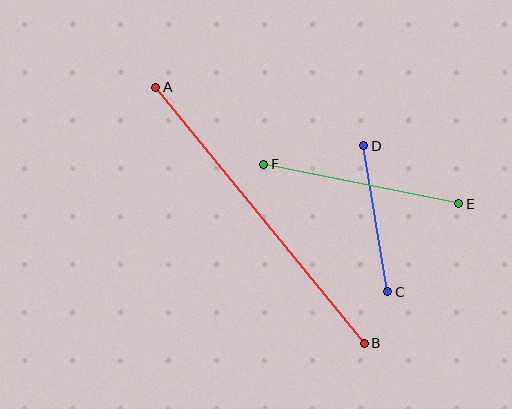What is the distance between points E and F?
The distance is approximately 199 pixels.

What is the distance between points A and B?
The distance is approximately 330 pixels.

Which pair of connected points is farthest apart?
Points A and B are farthest apart.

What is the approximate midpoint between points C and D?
The midpoint is at approximately (376, 219) pixels.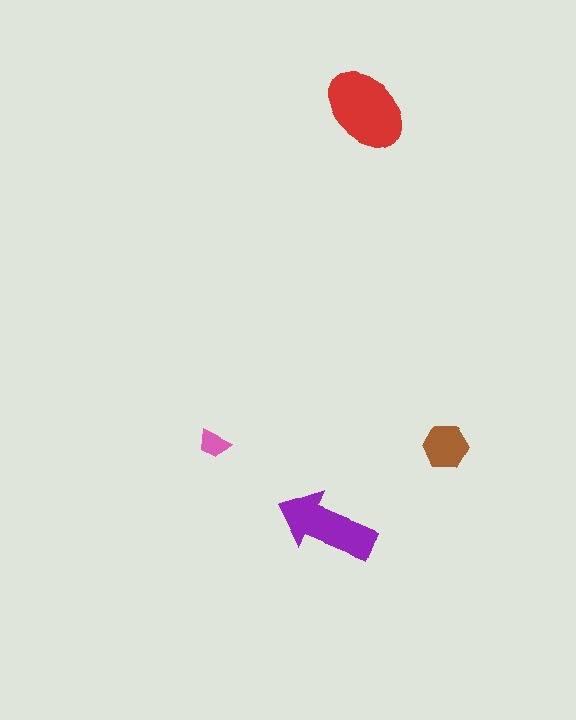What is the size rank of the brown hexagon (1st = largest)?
3rd.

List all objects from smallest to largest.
The pink trapezoid, the brown hexagon, the purple arrow, the red ellipse.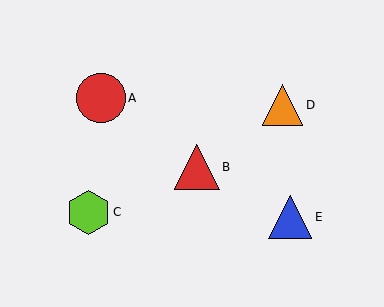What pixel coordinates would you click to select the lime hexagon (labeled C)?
Click at (88, 212) to select the lime hexagon C.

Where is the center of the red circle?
The center of the red circle is at (101, 98).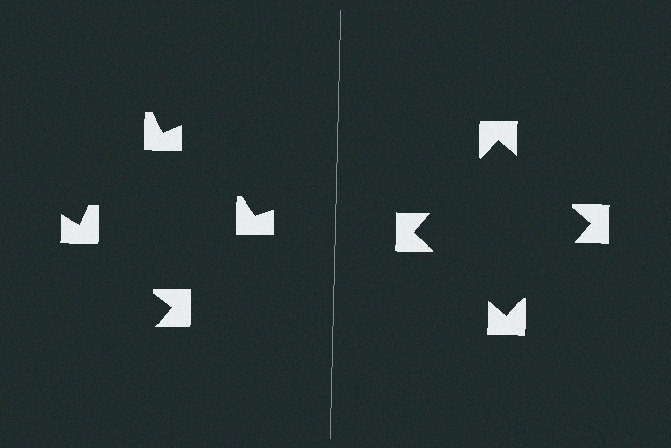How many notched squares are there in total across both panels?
8 — 4 on each side.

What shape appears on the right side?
An illusory square.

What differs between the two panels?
The notched squares are positioned identically on both sides; only the wedge orientations differ. On the right they align to a square; on the left they are misaligned.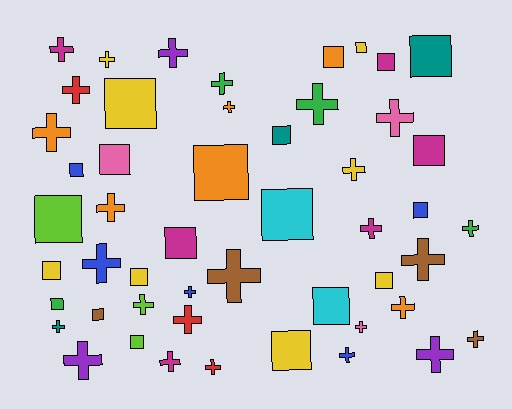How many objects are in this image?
There are 50 objects.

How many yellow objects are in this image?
There are 8 yellow objects.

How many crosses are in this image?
There are 28 crosses.